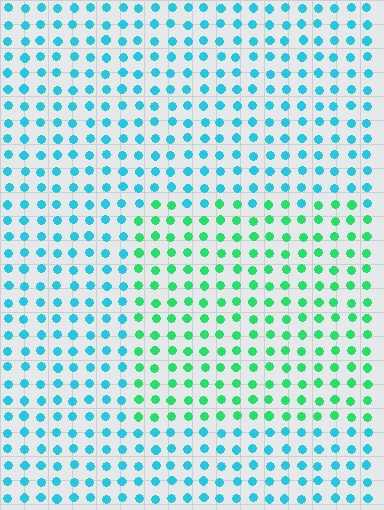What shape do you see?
I see a rectangle.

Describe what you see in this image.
The image is filled with small cyan elements in a uniform arrangement. A rectangle-shaped region is visible where the elements are tinted to a slightly different hue, forming a subtle color boundary.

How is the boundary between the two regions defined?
The boundary is defined purely by a slight shift in hue (about 46 degrees). Spacing, size, and orientation are identical on both sides.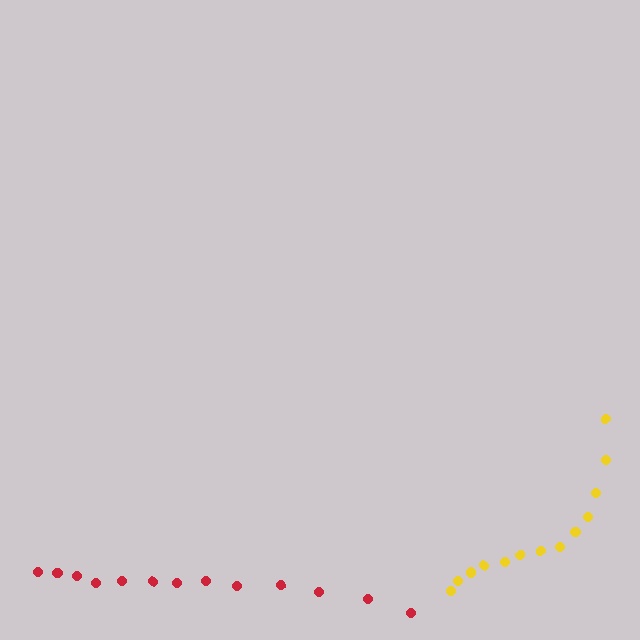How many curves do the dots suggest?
There are 2 distinct paths.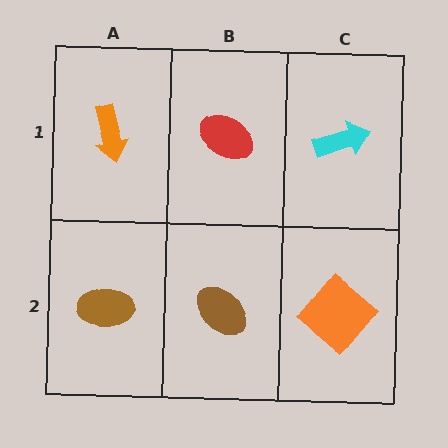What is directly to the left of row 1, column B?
An orange arrow.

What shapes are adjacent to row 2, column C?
A cyan arrow (row 1, column C), a brown ellipse (row 2, column B).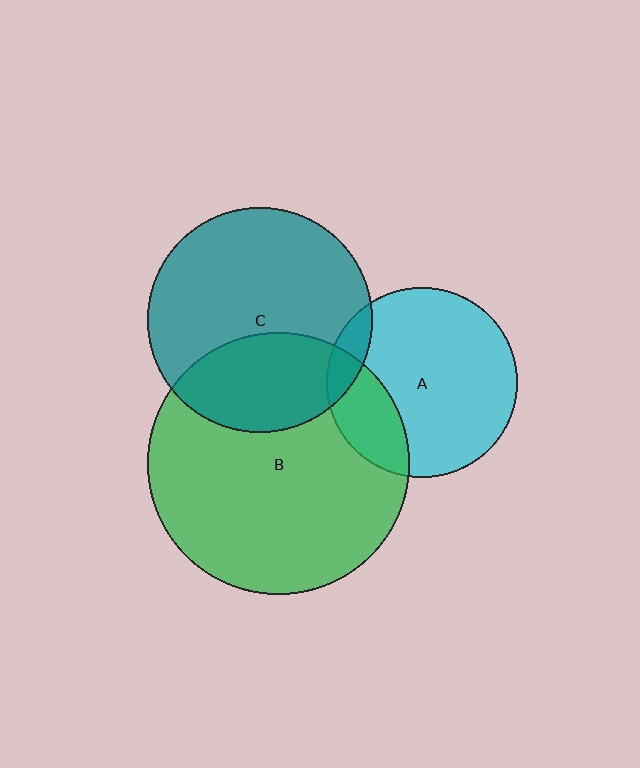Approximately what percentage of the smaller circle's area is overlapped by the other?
Approximately 10%.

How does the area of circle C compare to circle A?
Approximately 1.4 times.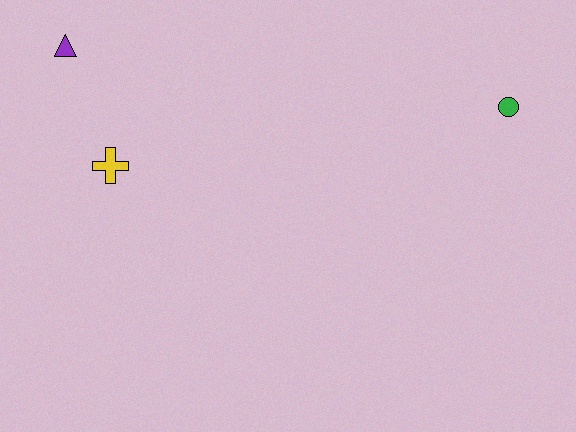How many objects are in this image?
There are 3 objects.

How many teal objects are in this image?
There are no teal objects.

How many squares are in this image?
There are no squares.